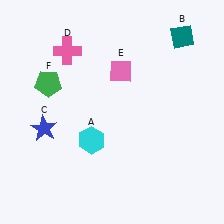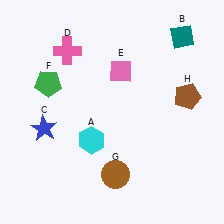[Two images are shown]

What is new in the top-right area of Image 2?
A brown pentagon (H) was added in the top-right area of Image 2.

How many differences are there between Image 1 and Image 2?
There are 2 differences between the two images.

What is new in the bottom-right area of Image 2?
A brown circle (G) was added in the bottom-right area of Image 2.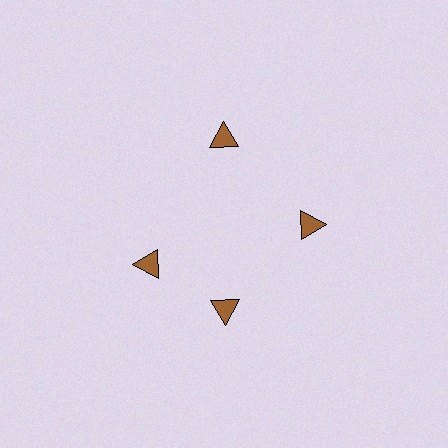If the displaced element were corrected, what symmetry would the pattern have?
It would have 4-fold rotational symmetry — the pattern would map onto itself every 90 degrees.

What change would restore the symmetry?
The symmetry would be restored by rotating it back into even spacing with its neighbors so that all 4 triangles sit at equal angles and equal distance from the center.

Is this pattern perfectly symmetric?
No. The 4 brown triangles are arranged in a ring, but one element near the 9 o'clock position is rotated out of alignment along the ring, breaking the 4-fold rotational symmetry.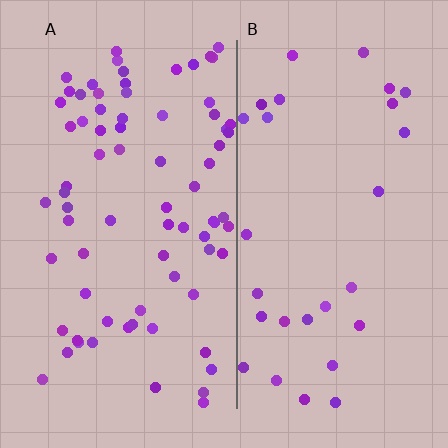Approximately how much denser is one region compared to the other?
Approximately 2.6× — region A over region B.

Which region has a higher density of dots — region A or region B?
A (the left).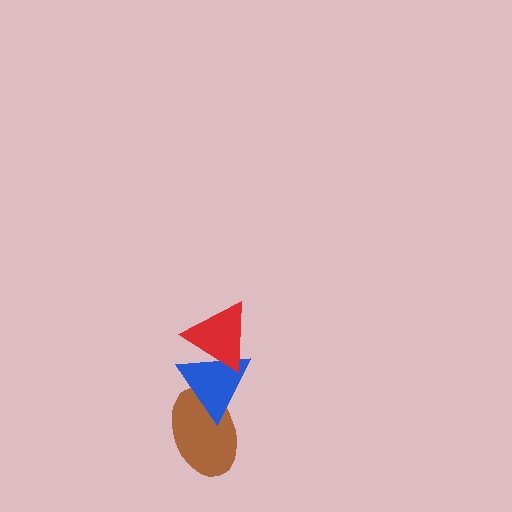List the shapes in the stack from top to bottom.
From top to bottom: the red triangle, the blue triangle, the brown ellipse.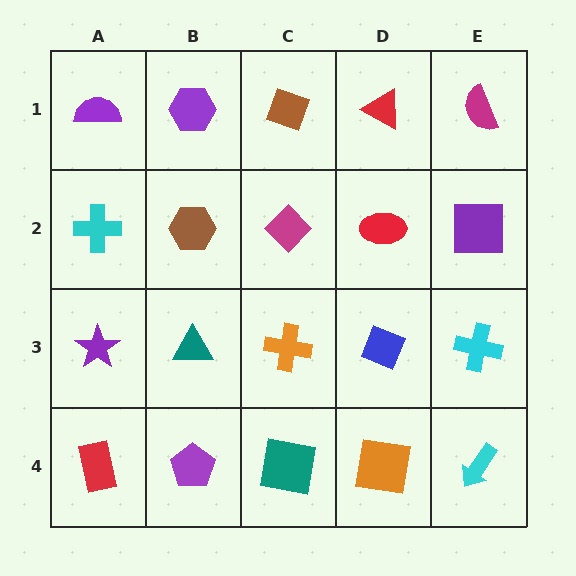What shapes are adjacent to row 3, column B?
A brown hexagon (row 2, column B), a purple pentagon (row 4, column B), a purple star (row 3, column A), an orange cross (row 3, column C).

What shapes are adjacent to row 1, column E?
A purple square (row 2, column E), a red triangle (row 1, column D).